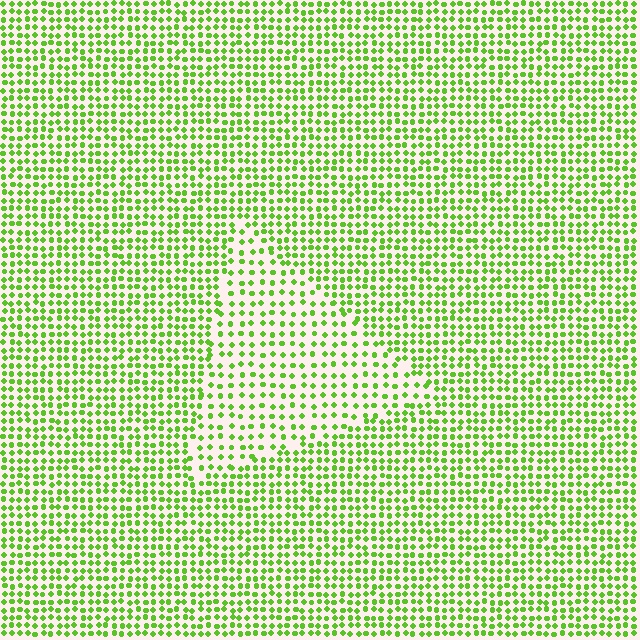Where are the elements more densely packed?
The elements are more densely packed outside the triangle boundary.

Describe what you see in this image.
The image contains small lime elements arranged at two different densities. A triangle-shaped region is visible where the elements are less densely packed than the surrounding area.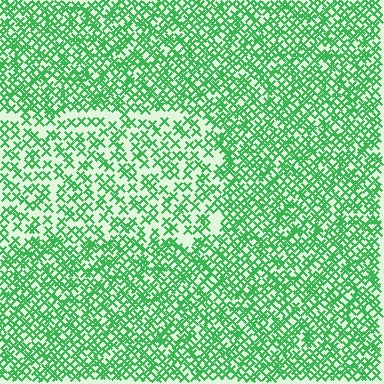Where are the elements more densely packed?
The elements are more densely packed outside the rectangle boundary.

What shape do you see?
I see a rectangle.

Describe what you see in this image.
The image contains small green elements arranged at two different densities. A rectangle-shaped region is visible where the elements are less densely packed than the surrounding area.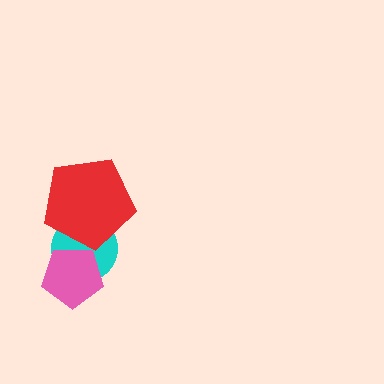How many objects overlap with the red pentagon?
1 object overlaps with the red pentagon.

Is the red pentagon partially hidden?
No, no other shape covers it.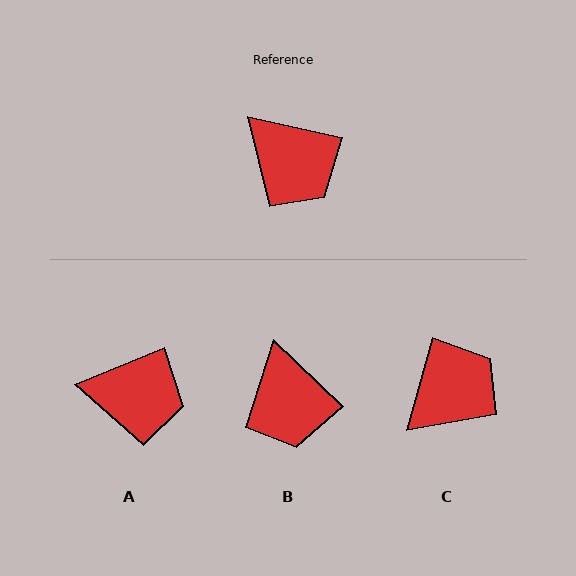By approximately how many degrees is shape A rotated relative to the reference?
Approximately 35 degrees counter-clockwise.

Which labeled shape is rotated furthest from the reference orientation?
C, about 87 degrees away.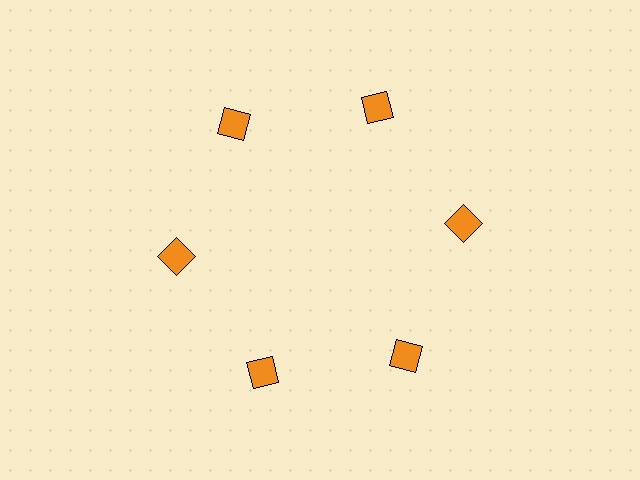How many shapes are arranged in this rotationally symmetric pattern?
There are 6 shapes, arranged in 6 groups of 1.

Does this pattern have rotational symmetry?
Yes, this pattern has 6-fold rotational symmetry. It looks the same after rotating 60 degrees around the center.